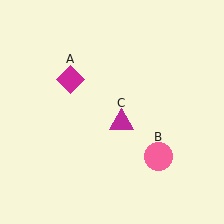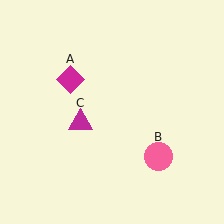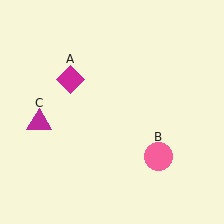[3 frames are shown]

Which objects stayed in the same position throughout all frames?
Magenta diamond (object A) and pink circle (object B) remained stationary.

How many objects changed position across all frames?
1 object changed position: magenta triangle (object C).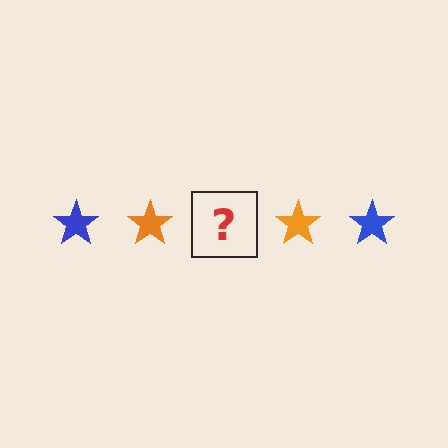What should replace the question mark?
The question mark should be replaced with a blue star.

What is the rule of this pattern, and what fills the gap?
The rule is that the pattern cycles through blue, orange stars. The gap should be filled with a blue star.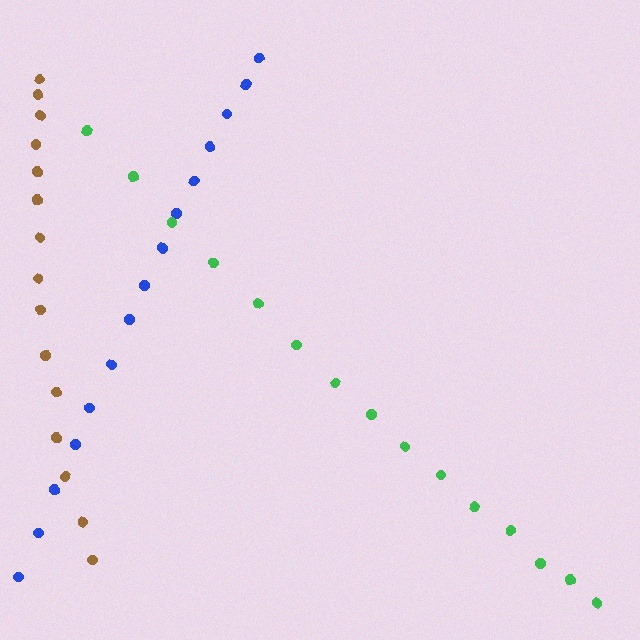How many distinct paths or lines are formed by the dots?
There are 3 distinct paths.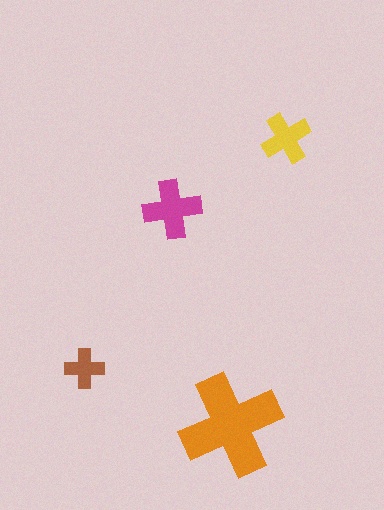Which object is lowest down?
The orange cross is bottommost.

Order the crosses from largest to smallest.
the orange one, the magenta one, the yellow one, the brown one.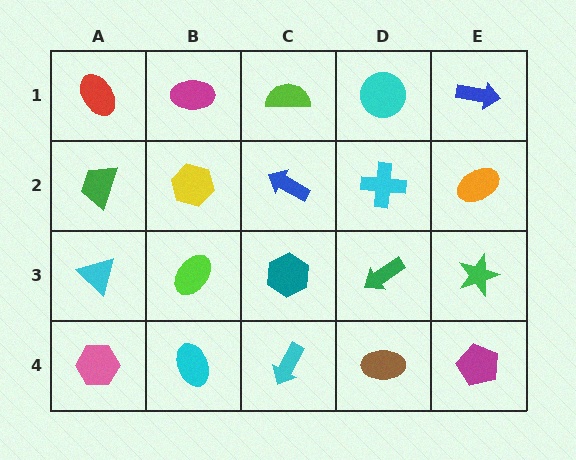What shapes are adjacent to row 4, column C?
A teal hexagon (row 3, column C), a cyan ellipse (row 4, column B), a brown ellipse (row 4, column D).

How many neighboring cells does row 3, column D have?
4.